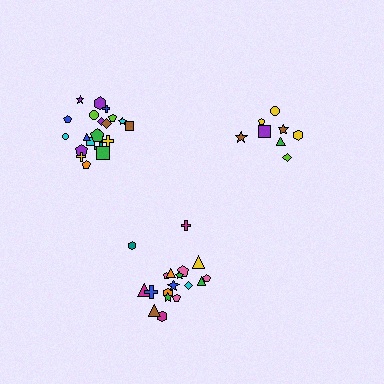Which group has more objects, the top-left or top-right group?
The top-left group.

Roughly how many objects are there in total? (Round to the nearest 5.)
Roughly 50 objects in total.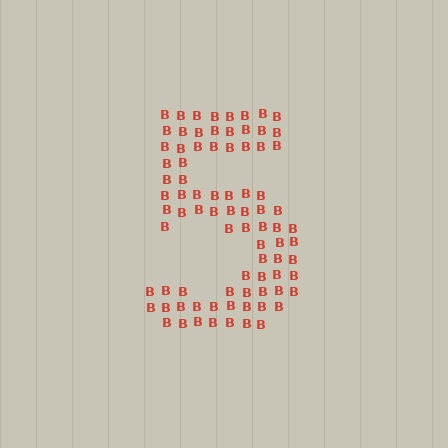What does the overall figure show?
The overall figure shows the digit 5.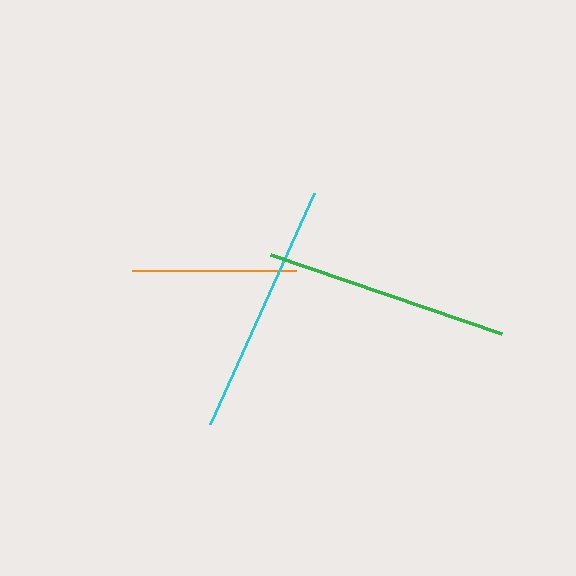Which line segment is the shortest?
The orange line is the shortest at approximately 164 pixels.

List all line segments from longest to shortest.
From longest to shortest: cyan, green, orange.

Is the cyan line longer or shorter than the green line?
The cyan line is longer than the green line.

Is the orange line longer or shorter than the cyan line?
The cyan line is longer than the orange line.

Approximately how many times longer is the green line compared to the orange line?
The green line is approximately 1.5 times the length of the orange line.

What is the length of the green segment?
The green segment is approximately 244 pixels long.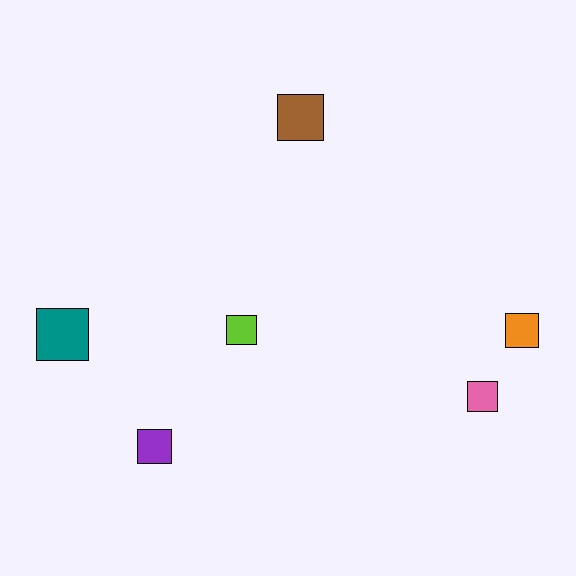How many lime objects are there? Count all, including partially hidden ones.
There is 1 lime object.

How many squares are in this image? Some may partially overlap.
There are 6 squares.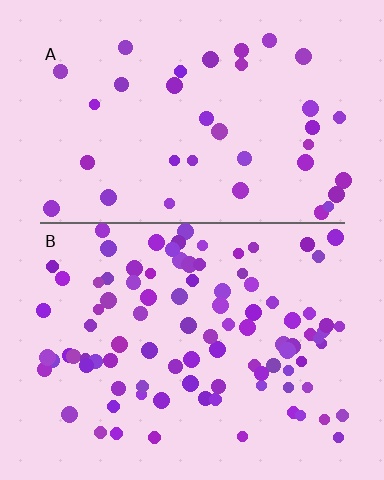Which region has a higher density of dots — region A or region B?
B (the bottom).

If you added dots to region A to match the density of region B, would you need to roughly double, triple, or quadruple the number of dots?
Approximately triple.